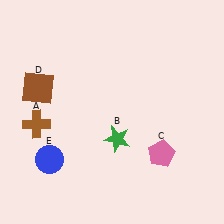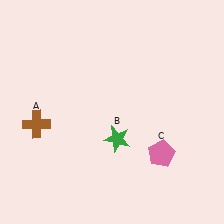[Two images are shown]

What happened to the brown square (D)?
The brown square (D) was removed in Image 2. It was in the top-left area of Image 1.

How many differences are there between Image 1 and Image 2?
There are 2 differences between the two images.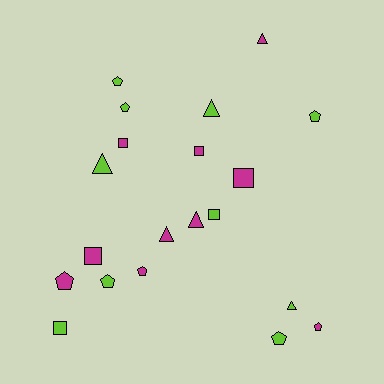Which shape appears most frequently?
Pentagon, with 8 objects.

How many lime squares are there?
There are 2 lime squares.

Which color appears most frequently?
Lime, with 10 objects.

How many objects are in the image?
There are 20 objects.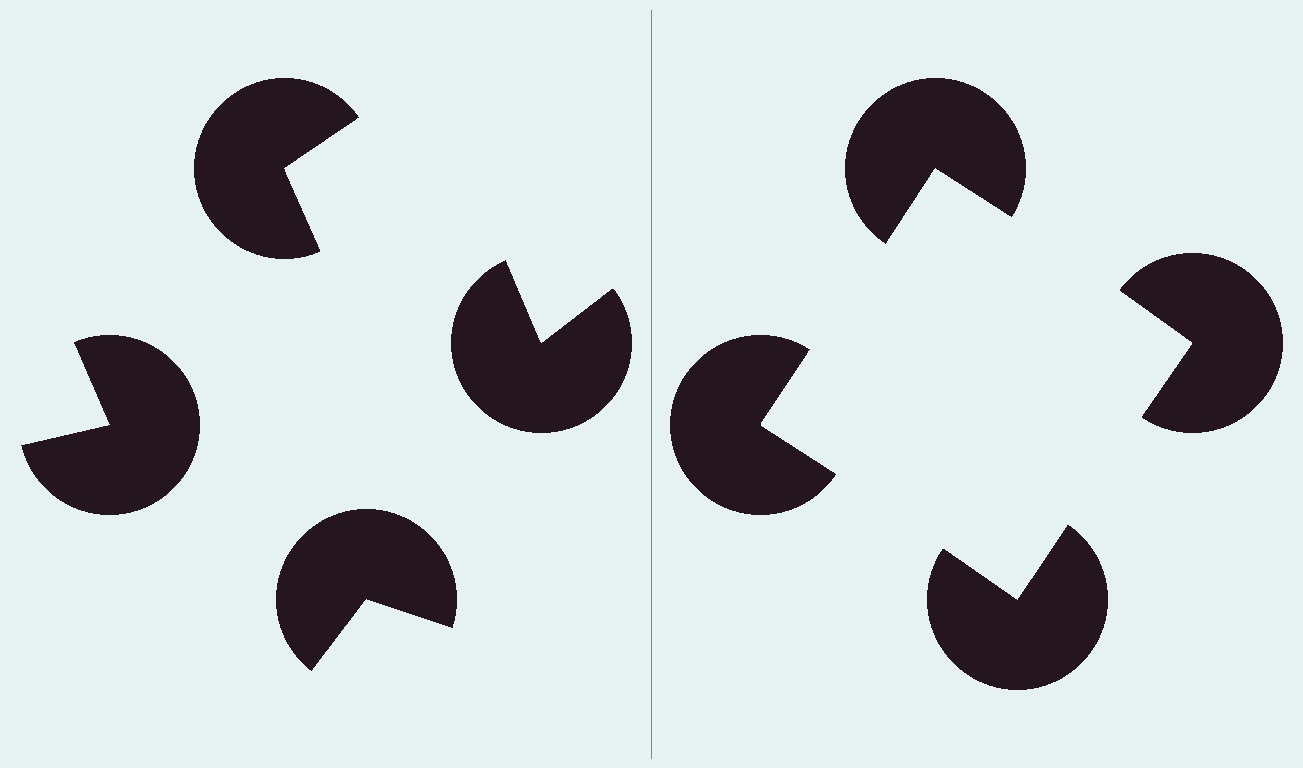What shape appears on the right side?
An illusory square.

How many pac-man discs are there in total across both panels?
8 — 4 on each side.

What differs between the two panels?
The pac-man discs are positioned identically on both sides; only the wedge orientations differ. On the right they align to a square; on the left they are misaligned.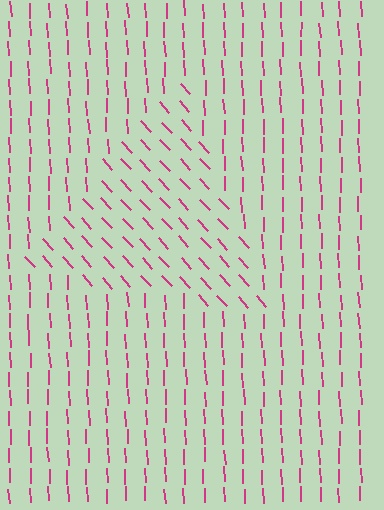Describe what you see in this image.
The image is filled with small magenta line segments. A triangle region in the image has lines oriented differently from the surrounding lines, creating a visible texture boundary.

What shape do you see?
I see a triangle.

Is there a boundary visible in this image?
Yes, there is a texture boundary formed by a change in line orientation.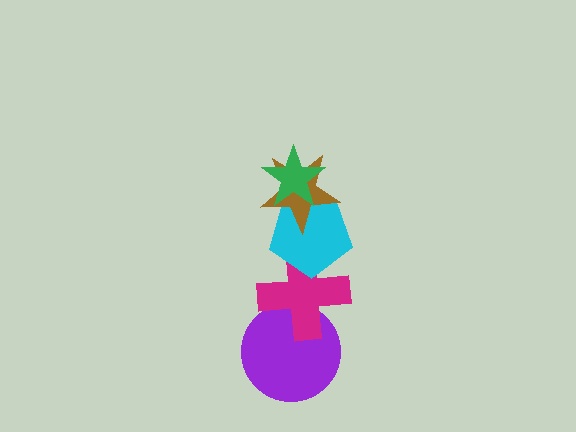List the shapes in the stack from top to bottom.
From top to bottom: the green star, the brown star, the cyan pentagon, the magenta cross, the purple circle.